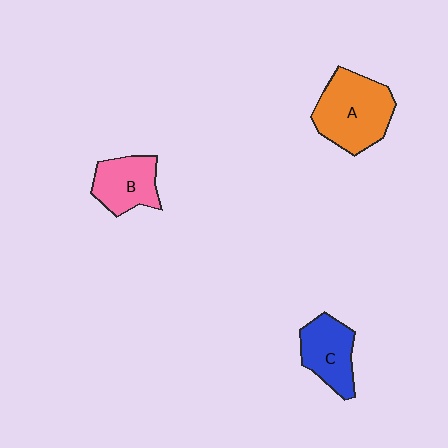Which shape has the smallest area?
Shape B (pink).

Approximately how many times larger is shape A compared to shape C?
Approximately 1.5 times.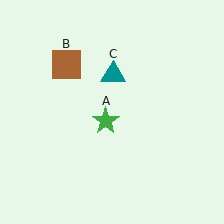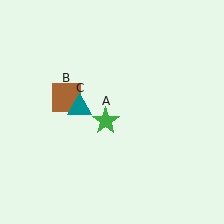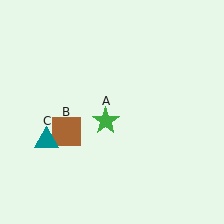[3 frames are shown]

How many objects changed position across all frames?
2 objects changed position: brown square (object B), teal triangle (object C).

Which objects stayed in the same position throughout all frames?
Green star (object A) remained stationary.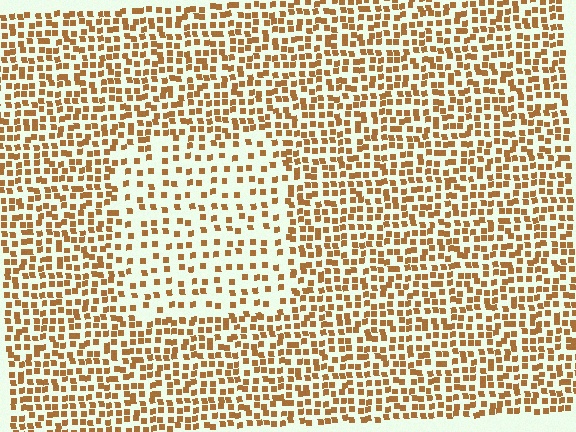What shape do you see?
I see a rectangle.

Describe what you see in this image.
The image contains small brown elements arranged at two different densities. A rectangle-shaped region is visible where the elements are less densely packed than the surrounding area.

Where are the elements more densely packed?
The elements are more densely packed outside the rectangle boundary.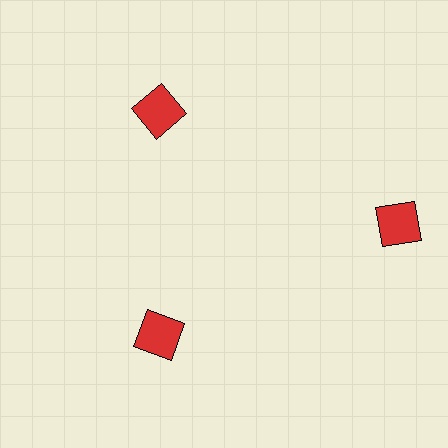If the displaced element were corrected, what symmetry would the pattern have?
It would have 3-fold rotational symmetry — the pattern would map onto itself every 120 degrees.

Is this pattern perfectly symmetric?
No. The 3 red squares are arranged in a ring, but one element near the 3 o'clock position is pushed outward from the center, breaking the 3-fold rotational symmetry.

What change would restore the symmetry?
The symmetry would be restored by moving it inward, back onto the ring so that all 3 squares sit at equal angles and equal distance from the center.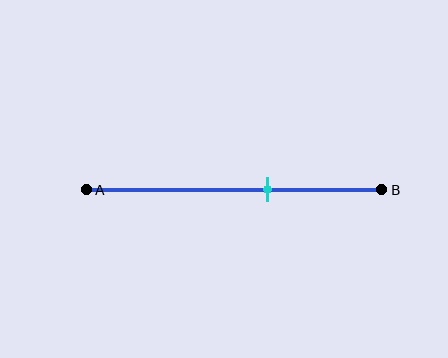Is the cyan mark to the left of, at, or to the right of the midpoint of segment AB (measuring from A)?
The cyan mark is to the right of the midpoint of segment AB.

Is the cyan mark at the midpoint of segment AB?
No, the mark is at about 60% from A, not at the 50% midpoint.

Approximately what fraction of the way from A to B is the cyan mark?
The cyan mark is approximately 60% of the way from A to B.